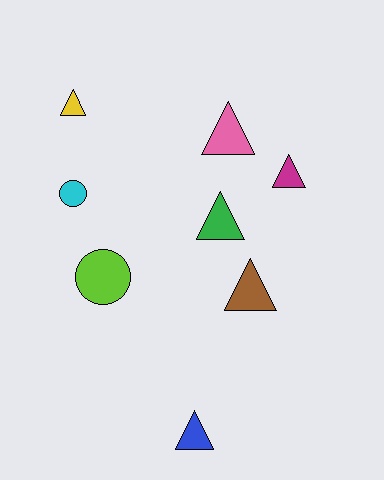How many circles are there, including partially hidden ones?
There are 2 circles.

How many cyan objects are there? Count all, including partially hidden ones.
There is 1 cyan object.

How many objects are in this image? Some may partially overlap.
There are 8 objects.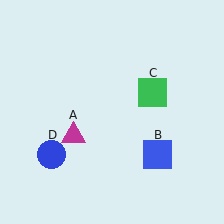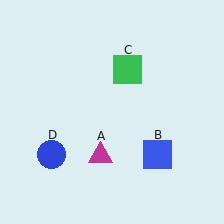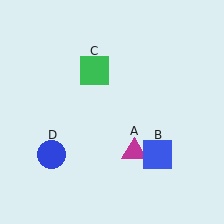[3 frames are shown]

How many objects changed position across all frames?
2 objects changed position: magenta triangle (object A), green square (object C).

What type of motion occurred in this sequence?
The magenta triangle (object A), green square (object C) rotated counterclockwise around the center of the scene.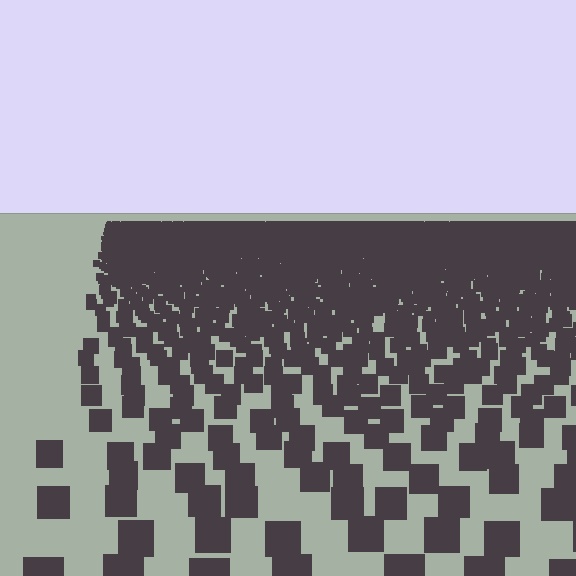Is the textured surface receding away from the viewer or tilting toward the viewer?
The surface is receding away from the viewer. Texture elements get smaller and denser toward the top.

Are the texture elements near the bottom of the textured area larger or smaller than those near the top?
Larger. Near the bottom, elements are closer to the viewer and appear at a bigger on-screen size.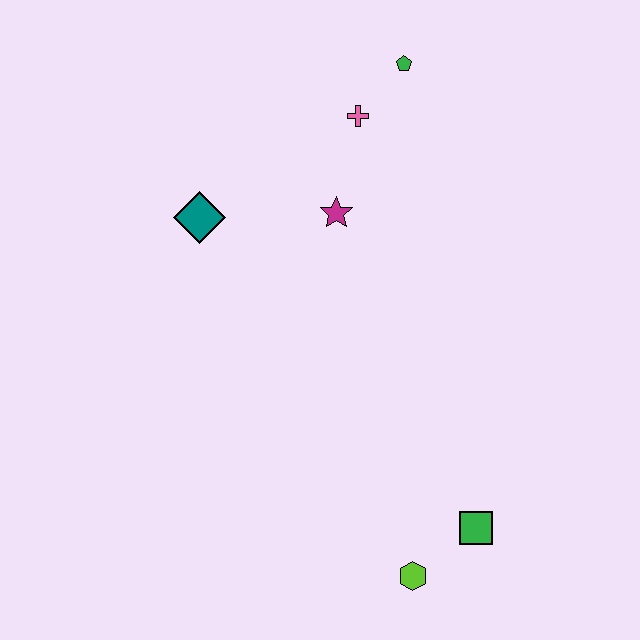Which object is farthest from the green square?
The green pentagon is farthest from the green square.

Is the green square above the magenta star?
No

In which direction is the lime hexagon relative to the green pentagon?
The lime hexagon is below the green pentagon.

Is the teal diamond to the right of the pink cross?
No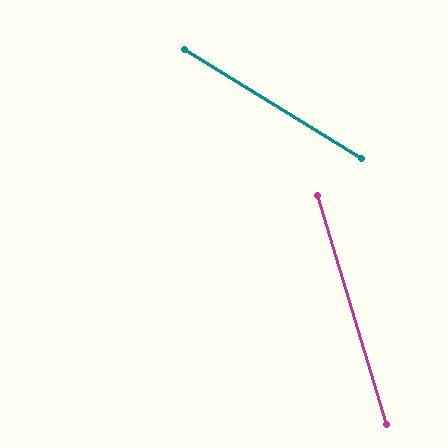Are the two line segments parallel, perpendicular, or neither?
Neither parallel nor perpendicular — they differ by about 42°.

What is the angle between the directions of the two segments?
Approximately 42 degrees.